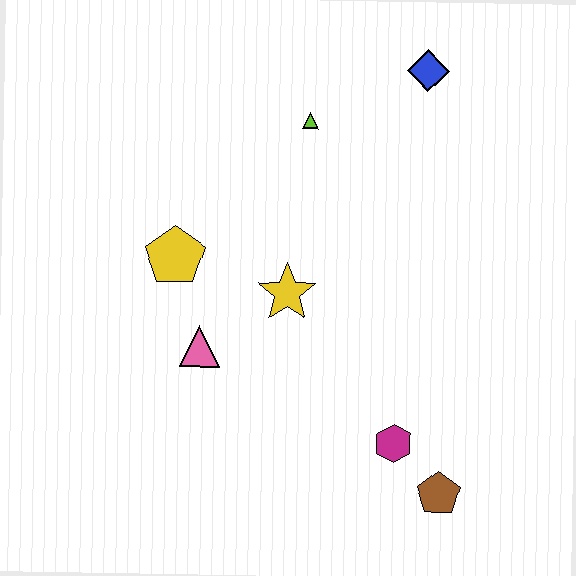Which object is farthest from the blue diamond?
The brown pentagon is farthest from the blue diamond.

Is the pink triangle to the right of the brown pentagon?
No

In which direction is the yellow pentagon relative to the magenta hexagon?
The yellow pentagon is to the left of the magenta hexagon.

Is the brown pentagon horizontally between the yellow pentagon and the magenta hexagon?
No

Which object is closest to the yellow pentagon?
The pink triangle is closest to the yellow pentagon.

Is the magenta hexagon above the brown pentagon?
Yes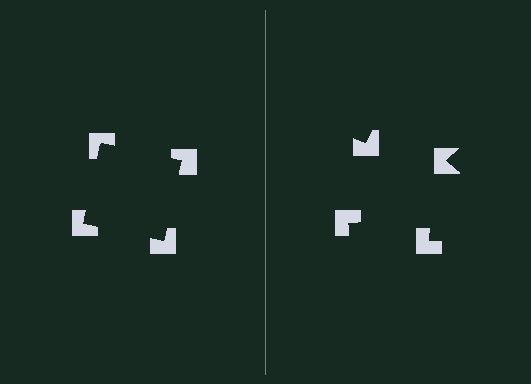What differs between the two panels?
The notched squares are positioned identically on both sides; only the wedge orientations differ. On the left they align to a square; on the right they are misaligned.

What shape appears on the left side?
An illusory square.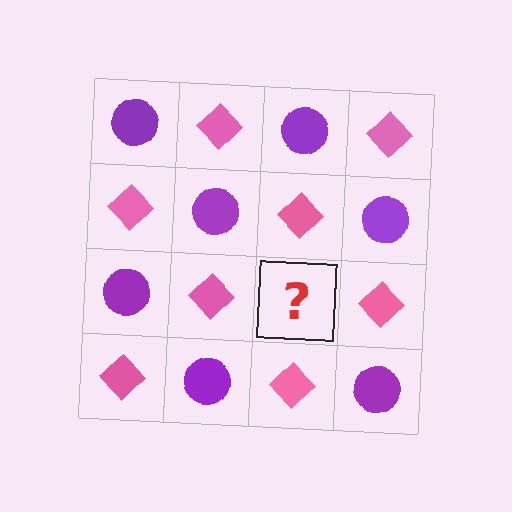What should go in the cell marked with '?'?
The missing cell should contain a purple circle.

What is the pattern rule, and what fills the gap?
The rule is that it alternates purple circle and pink diamond in a checkerboard pattern. The gap should be filled with a purple circle.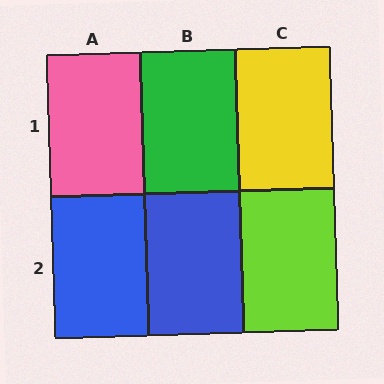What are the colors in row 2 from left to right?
Blue, blue, lime.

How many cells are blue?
2 cells are blue.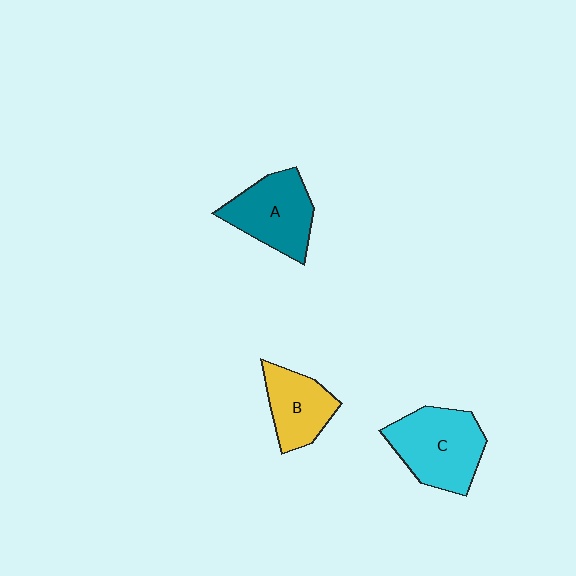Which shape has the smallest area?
Shape B (yellow).